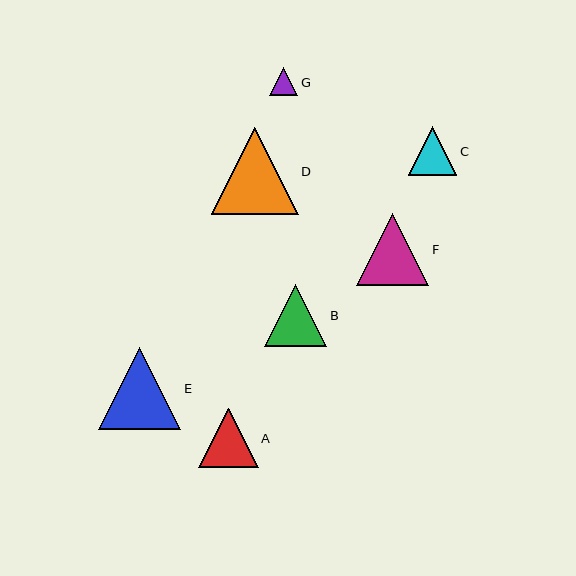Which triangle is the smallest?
Triangle G is the smallest with a size of approximately 28 pixels.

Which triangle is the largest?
Triangle D is the largest with a size of approximately 87 pixels.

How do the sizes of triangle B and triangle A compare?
Triangle B and triangle A are approximately the same size.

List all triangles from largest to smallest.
From largest to smallest: D, E, F, B, A, C, G.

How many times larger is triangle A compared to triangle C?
Triangle A is approximately 1.2 times the size of triangle C.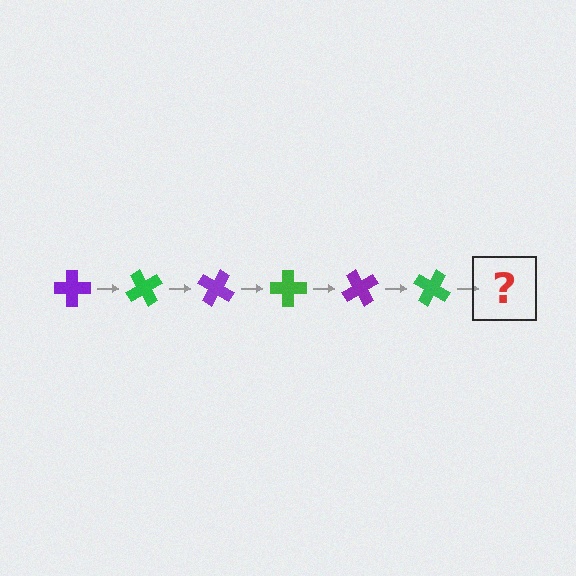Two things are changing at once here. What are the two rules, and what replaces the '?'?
The two rules are that it rotates 60 degrees each step and the color cycles through purple and green. The '?' should be a purple cross, rotated 360 degrees from the start.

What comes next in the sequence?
The next element should be a purple cross, rotated 360 degrees from the start.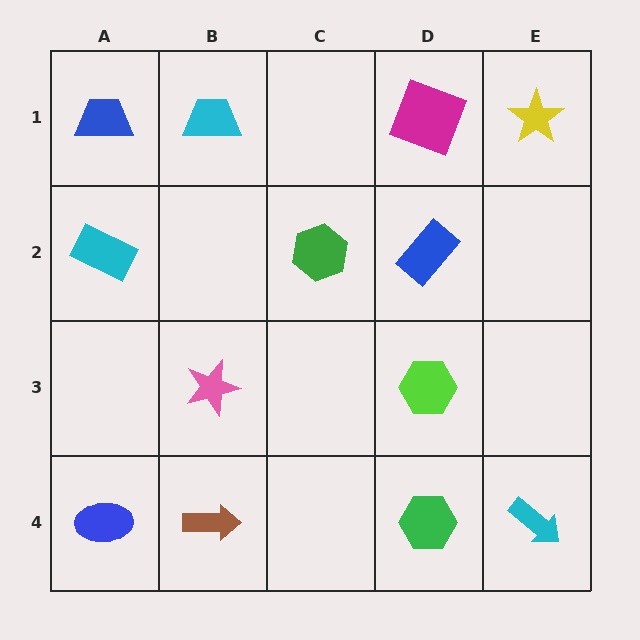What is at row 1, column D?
A magenta square.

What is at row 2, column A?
A cyan rectangle.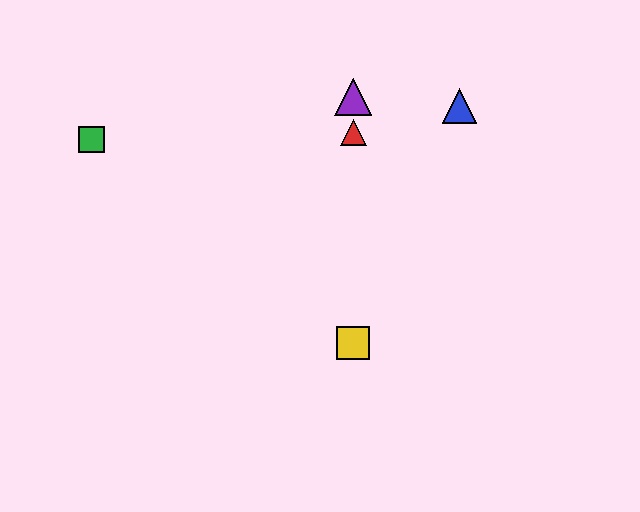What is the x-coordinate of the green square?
The green square is at x≈91.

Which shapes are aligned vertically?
The red triangle, the yellow square, the purple triangle are aligned vertically.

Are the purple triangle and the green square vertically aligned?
No, the purple triangle is at x≈353 and the green square is at x≈91.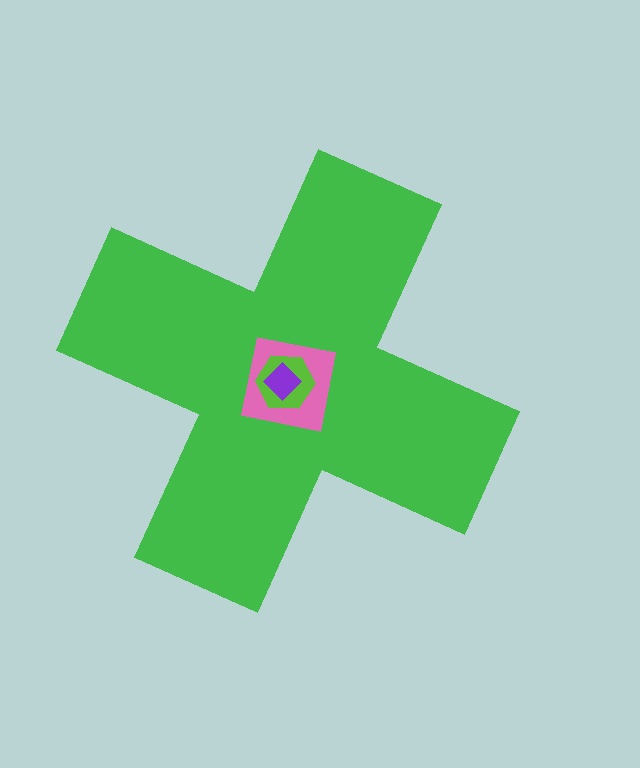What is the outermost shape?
The green cross.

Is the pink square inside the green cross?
Yes.